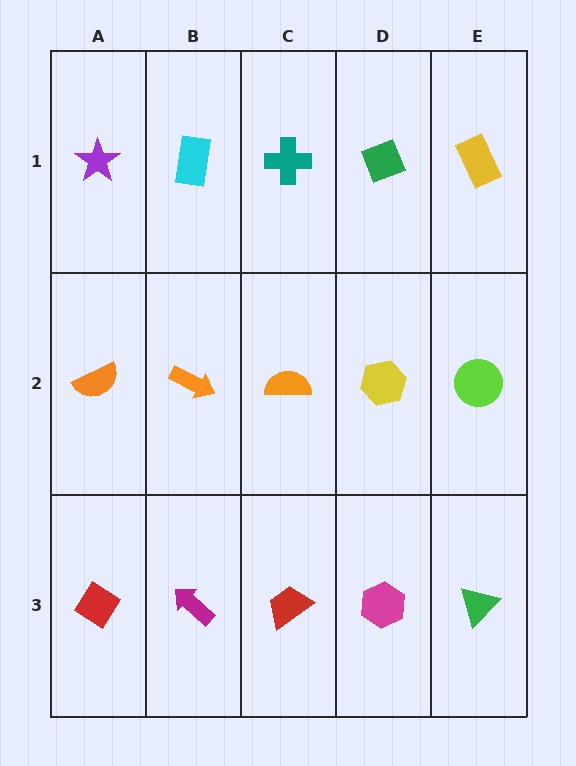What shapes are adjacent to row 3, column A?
An orange semicircle (row 2, column A), a magenta arrow (row 3, column B).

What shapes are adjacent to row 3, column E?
A lime circle (row 2, column E), a magenta hexagon (row 3, column D).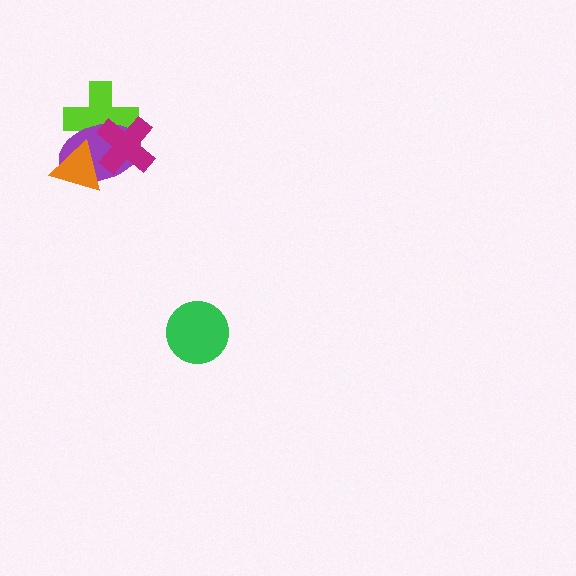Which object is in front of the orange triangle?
The magenta cross is in front of the orange triangle.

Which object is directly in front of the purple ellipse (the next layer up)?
The orange triangle is directly in front of the purple ellipse.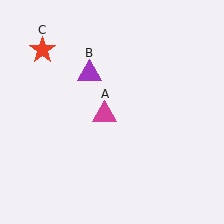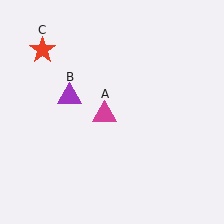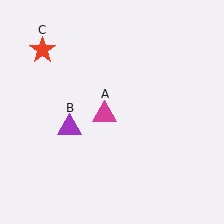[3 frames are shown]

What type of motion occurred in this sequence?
The purple triangle (object B) rotated counterclockwise around the center of the scene.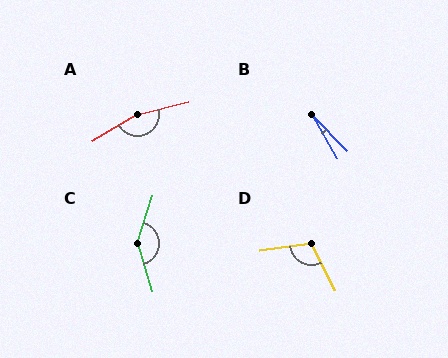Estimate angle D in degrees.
Approximately 109 degrees.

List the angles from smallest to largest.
B (15°), D (109°), C (145°), A (164°).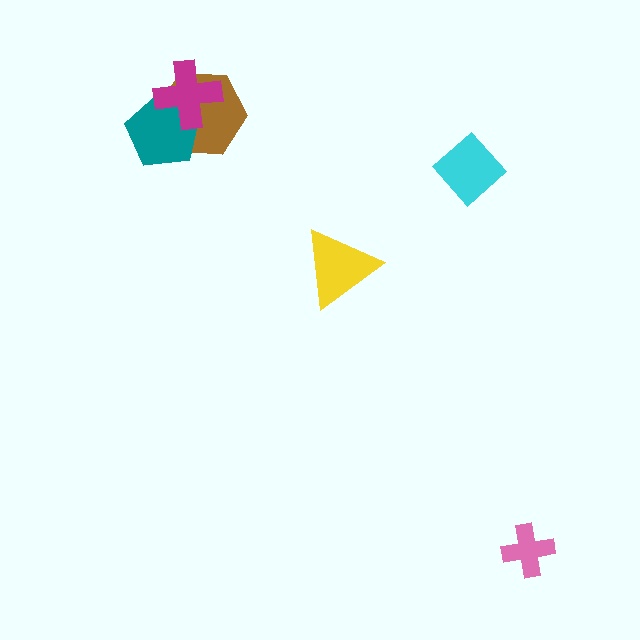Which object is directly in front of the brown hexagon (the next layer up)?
The teal pentagon is directly in front of the brown hexagon.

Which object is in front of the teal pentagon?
The magenta cross is in front of the teal pentagon.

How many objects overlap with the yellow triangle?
0 objects overlap with the yellow triangle.